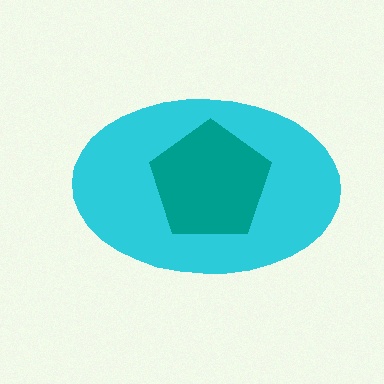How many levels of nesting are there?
2.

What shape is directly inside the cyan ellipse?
The teal pentagon.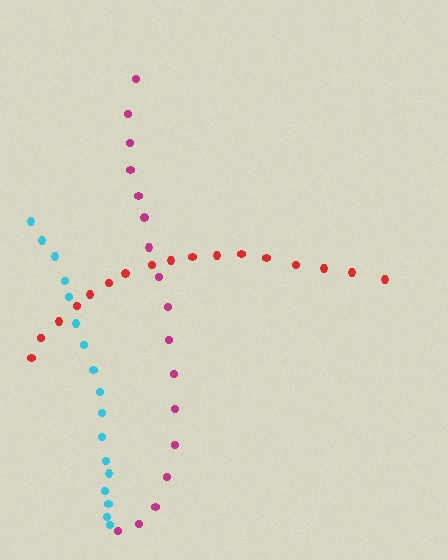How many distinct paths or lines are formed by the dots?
There are 3 distinct paths.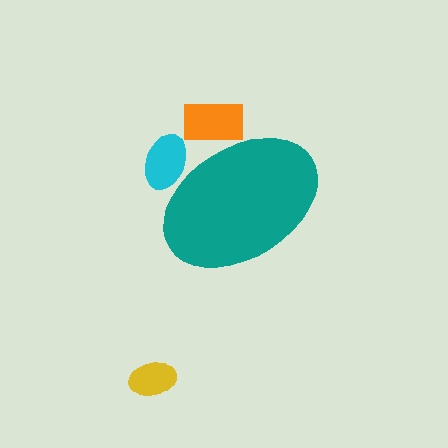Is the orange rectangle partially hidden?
Yes, the orange rectangle is partially hidden behind the teal ellipse.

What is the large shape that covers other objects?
A teal ellipse.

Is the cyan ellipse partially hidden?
Yes, the cyan ellipse is partially hidden behind the teal ellipse.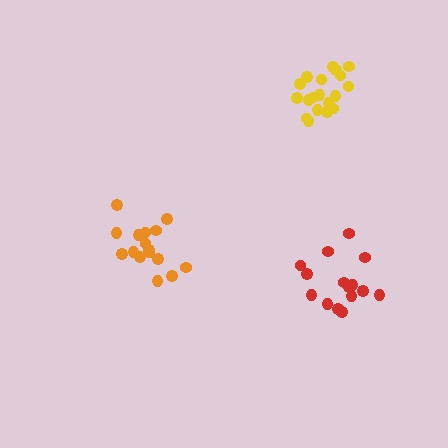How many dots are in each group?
Group 1: 15 dots, Group 2: 19 dots, Group 3: 16 dots (50 total).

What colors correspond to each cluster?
The clusters are colored: red, yellow, orange.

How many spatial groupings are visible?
There are 3 spatial groupings.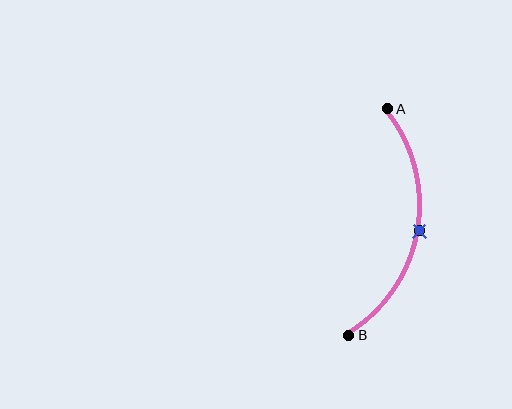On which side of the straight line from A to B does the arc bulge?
The arc bulges to the right of the straight line connecting A and B.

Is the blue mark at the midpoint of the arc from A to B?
Yes. The blue mark lies on the arc at equal arc-length from both A and B — it is the arc midpoint.